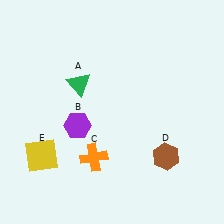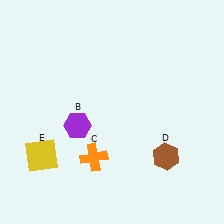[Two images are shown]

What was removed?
The green triangle (A) was removed in Image 2.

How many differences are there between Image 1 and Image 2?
There is 1 difference between the two images.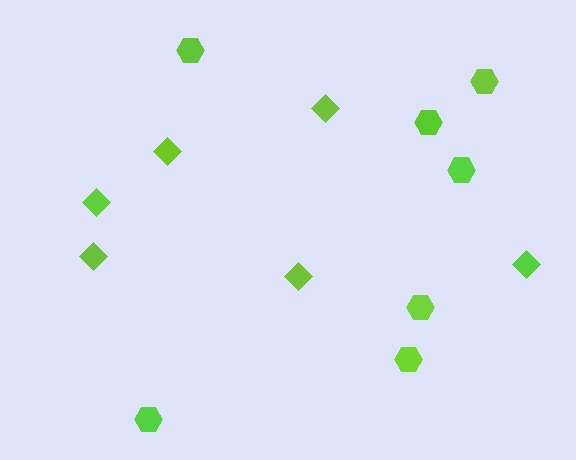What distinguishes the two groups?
There are 2 groups: one group of hexagons (7) and one group of diamonds (6).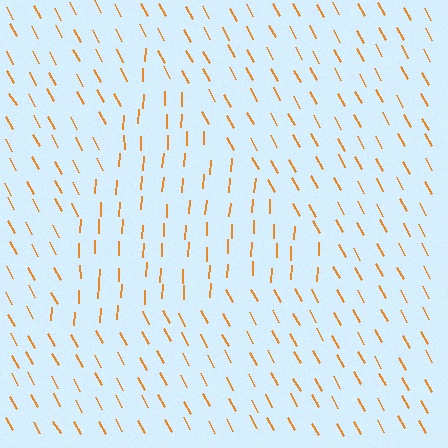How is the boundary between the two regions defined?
The boundary is defined purely by a change in line orientation (approximately 31 degrees difference). All lines are the same color and thickness.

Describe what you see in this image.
The image is filled with small orange line segments. A triangle region in the image has lines oriented differently from the surrounding lines, creating a visible texture boundary.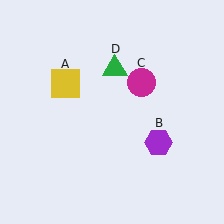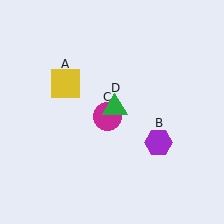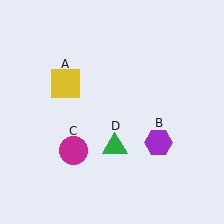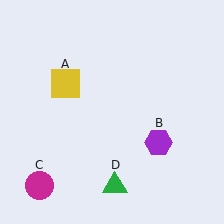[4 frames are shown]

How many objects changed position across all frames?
2 objects changed position: magenta circle (object C), green triangle (object D).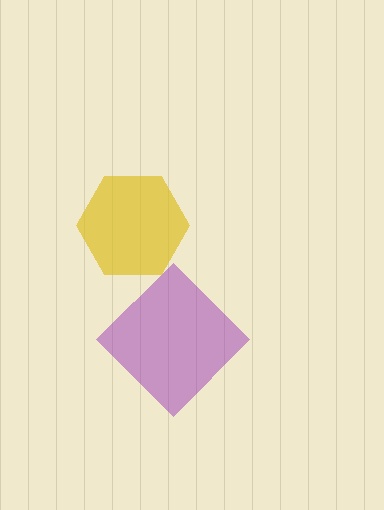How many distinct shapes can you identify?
There are 2 distinct shapes: a yellow hexagon, a purple diamond.